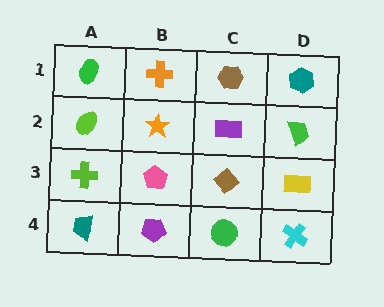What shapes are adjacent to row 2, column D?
A teal hexagon (row 1, column D), a yellow rectangle (row 3, column D), a purple rectangle (row 2, column C).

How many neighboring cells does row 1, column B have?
3.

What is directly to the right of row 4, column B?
A green circle.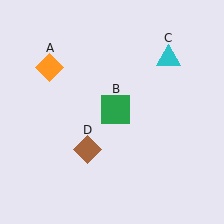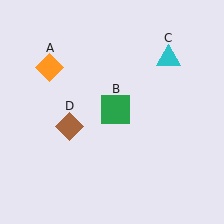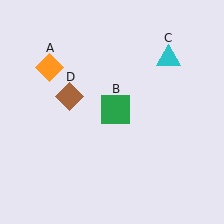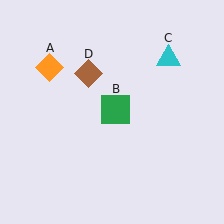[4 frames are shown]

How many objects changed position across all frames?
1 object changed position: brown diamond (object D).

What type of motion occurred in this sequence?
The brown diamond (object D) rotated clockwise around the center of the scene.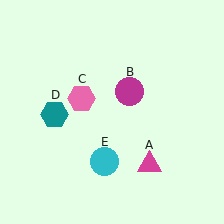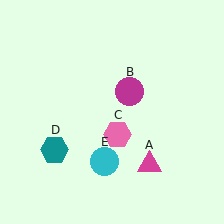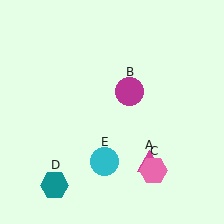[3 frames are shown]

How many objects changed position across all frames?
2 objects changed position: pink hexagon (object C), teal hexagon (object D).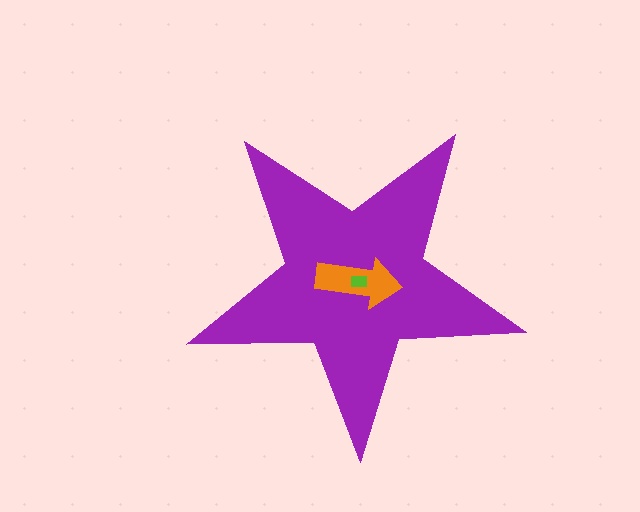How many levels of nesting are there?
3.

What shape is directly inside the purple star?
The orange arrow.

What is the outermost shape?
The purple star.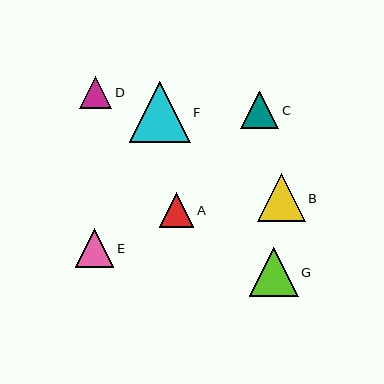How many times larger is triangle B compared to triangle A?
Triangle B is approximately 1.4 times the size of triangle A.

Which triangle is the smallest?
Triangle D is the smallest with a size of approximately 32 pixels.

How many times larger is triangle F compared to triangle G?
Triangle F is approximately 1.2 times the size of triangle G.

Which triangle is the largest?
Triangle F is the largest with a size of approximately 61 pixels.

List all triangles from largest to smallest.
From largest to smallest: F, G, B, E, C, A, D.